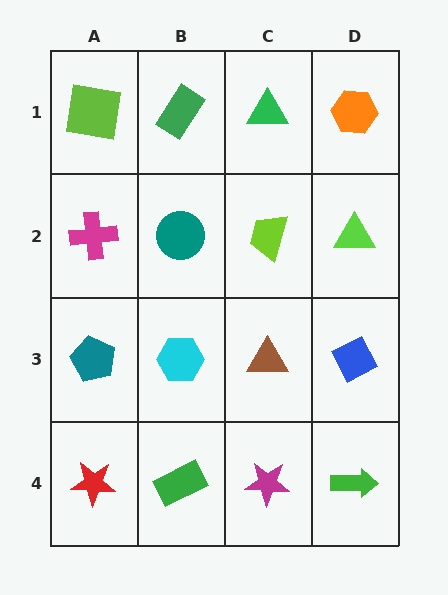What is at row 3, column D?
A blue diamond.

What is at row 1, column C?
A green triangle.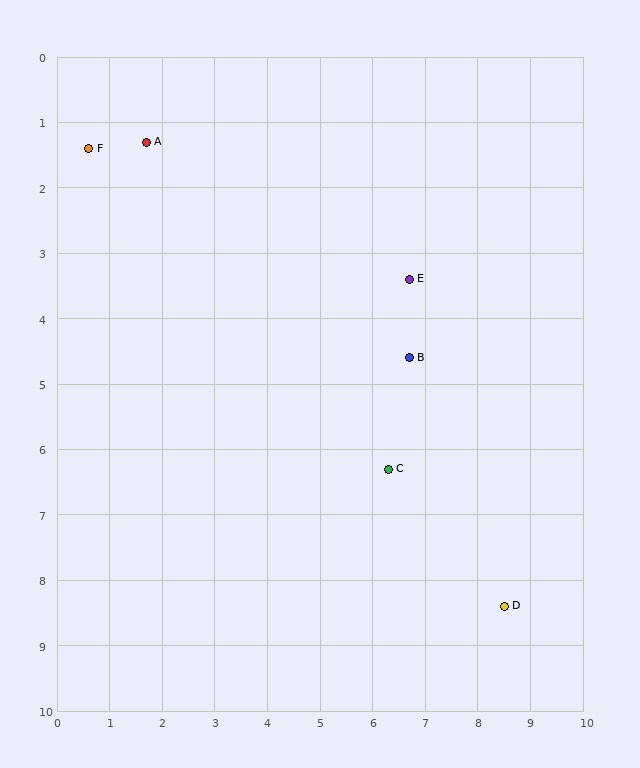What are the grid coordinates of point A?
Point A is at approximately (1.7, 1.3).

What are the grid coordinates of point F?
Point F is at approximately (0.6, 1.4).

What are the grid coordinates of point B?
Point B is at approximately (6.7, 4.6).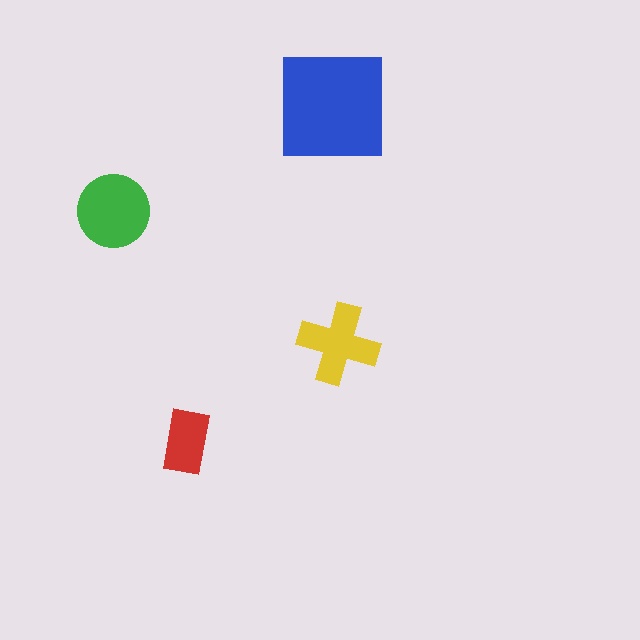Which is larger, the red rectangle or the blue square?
The blue square.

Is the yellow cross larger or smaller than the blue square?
Smaller.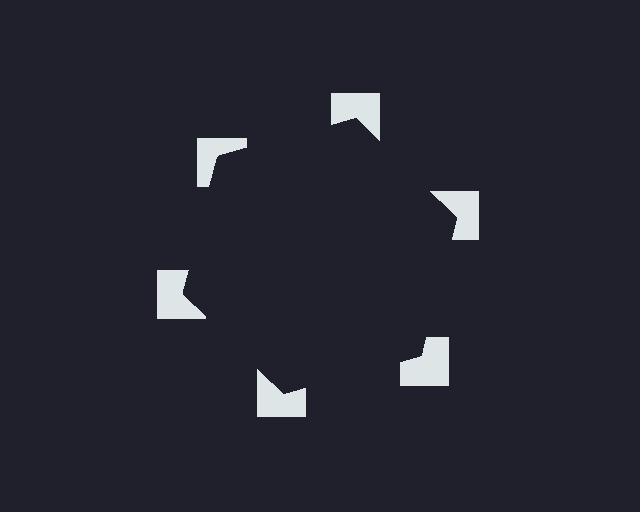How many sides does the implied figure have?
6 sides.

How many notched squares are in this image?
There are 6 — one at each vertex of the illusory hexagon.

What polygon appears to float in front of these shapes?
An illusory hexagon — its edges are inferred from the aligned wedge cuts in the notched squares, not physically drawn.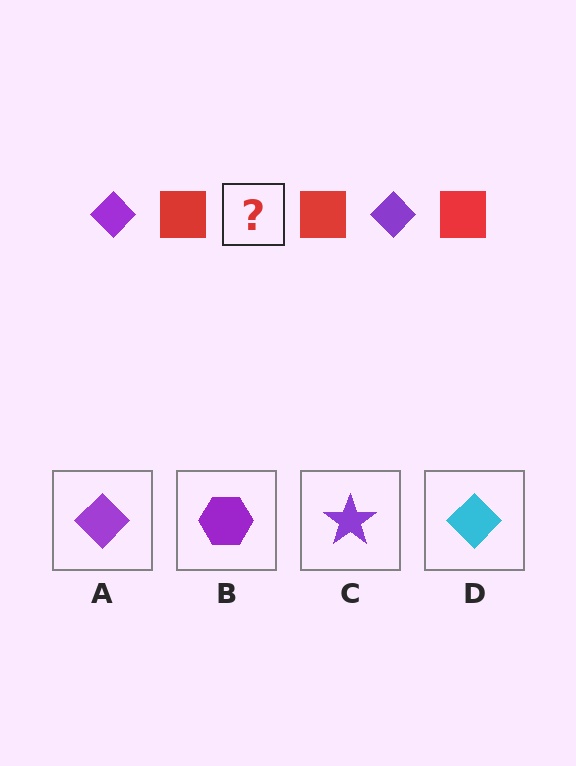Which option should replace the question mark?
Option A.